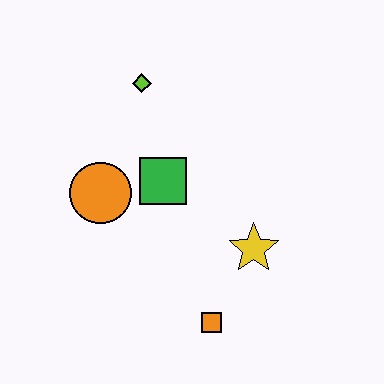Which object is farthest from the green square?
The orange square is farthest from the green square.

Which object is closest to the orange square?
The yellow star is closest to the orange square.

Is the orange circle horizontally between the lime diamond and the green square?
No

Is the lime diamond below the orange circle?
No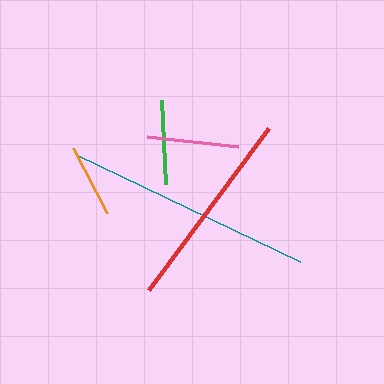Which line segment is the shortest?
The orange line is the shortest at approximately 74 pixels.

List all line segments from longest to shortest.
From longest to shortest: teal, red, pink, green, orange.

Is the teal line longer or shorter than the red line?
The teal line is longer than the red line.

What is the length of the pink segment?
The pink segment is approximately 91 pixels long.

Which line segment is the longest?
The teal line is the longest at approximately 248 pixels.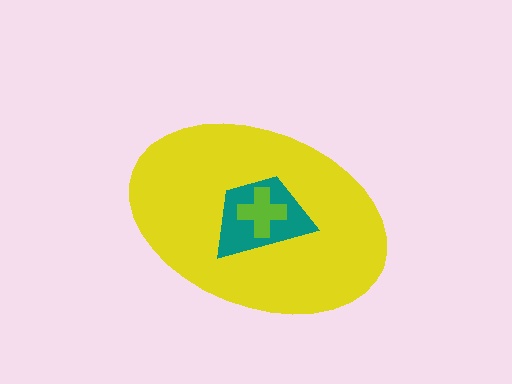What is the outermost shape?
The yellow ellipse.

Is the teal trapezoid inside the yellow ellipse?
Yes.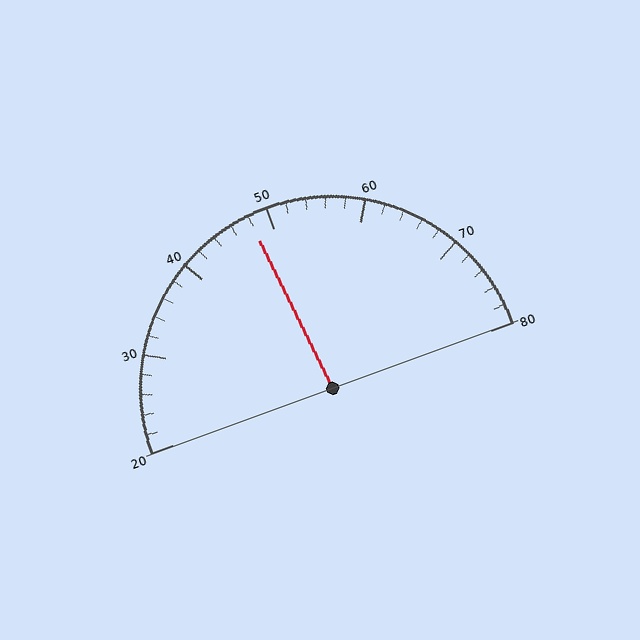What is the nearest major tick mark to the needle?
The nearest major tick mark is 50.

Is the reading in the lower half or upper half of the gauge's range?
The reading is in the lower half of the range (20 to 80).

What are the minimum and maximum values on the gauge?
The gauge ranges from 20 to 80.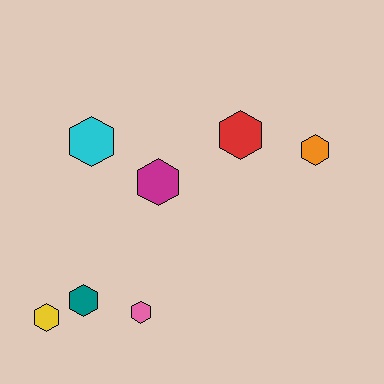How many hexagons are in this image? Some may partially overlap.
There are 7 hexagons.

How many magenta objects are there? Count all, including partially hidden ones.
There is 1 magenta object.